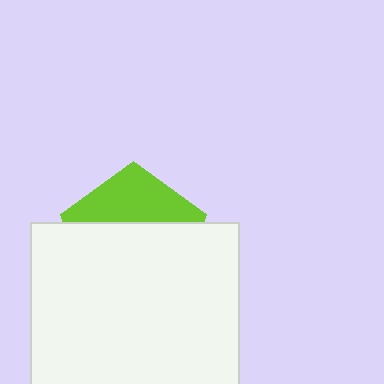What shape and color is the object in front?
The object in front is a white rectangle.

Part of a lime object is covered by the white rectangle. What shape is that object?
It is a pentagon.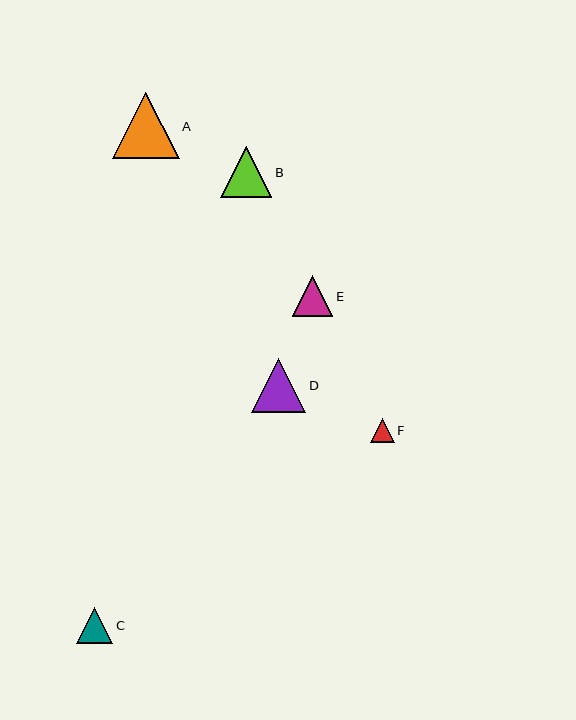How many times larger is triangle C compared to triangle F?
Triangle C is approximately 1.6 times the size of triangle F.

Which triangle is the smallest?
Triangle F is the smallest with a size of approximately 23 pixels.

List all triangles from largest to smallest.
From largest to smallest: A, D, B, E, C, F.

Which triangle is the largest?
Triangle A is the largest with a size of approximately 66 pixels.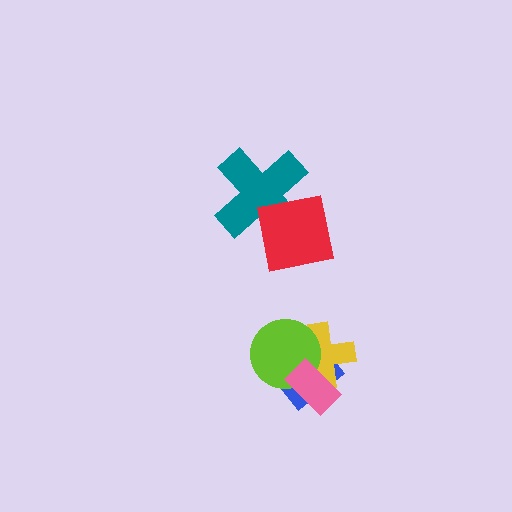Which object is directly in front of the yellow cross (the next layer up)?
The lime circle is directly in front of the yellow cross.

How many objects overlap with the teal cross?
1 object overlaps with the teal cross.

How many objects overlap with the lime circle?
3 objects overlap with the lime circle.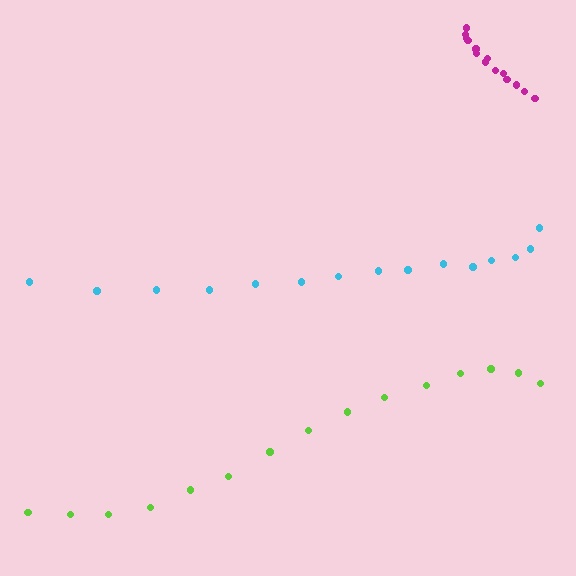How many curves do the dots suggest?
There are 3 distinct paths.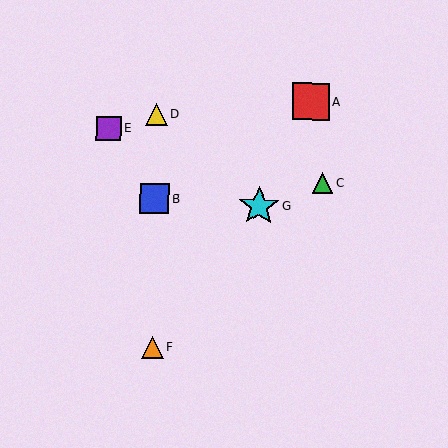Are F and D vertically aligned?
Yes, both are at x≈152.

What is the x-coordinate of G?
Object G is at x≈259.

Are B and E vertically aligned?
No, B is at x≈155 and E is at x≈108.